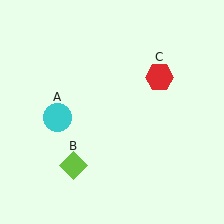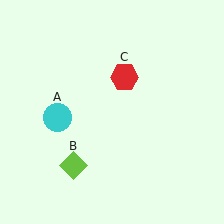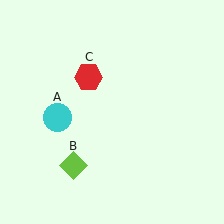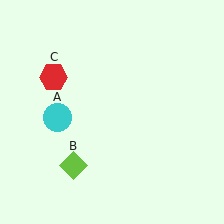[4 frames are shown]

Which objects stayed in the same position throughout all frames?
Cyan circle (object A) and lime diamond (object B) remained stationary.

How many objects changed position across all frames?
1 object changed position: red hexagon (object C).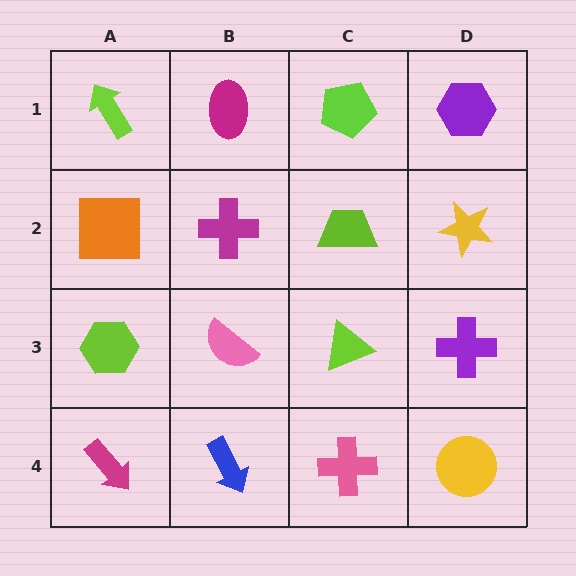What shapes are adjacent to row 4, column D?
A purple cross (row 3, column D), a pink cross (row 4, column C).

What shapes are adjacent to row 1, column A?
An orange square (row 2, column A), a magenta ellipse (row 1, column B).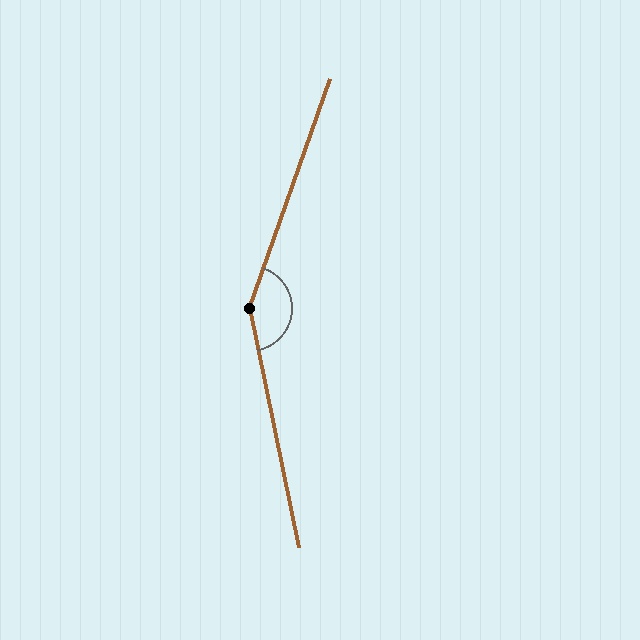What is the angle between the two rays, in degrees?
Approximately 149 degrees.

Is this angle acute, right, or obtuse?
It is obtuse.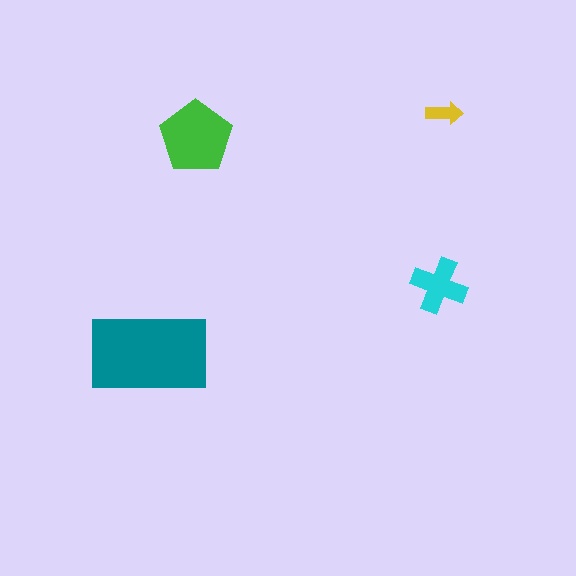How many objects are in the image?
There are 4 objects in the image.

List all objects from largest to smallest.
The teal rectangle, the green pentagon, the cyan cross, the yellow arrow.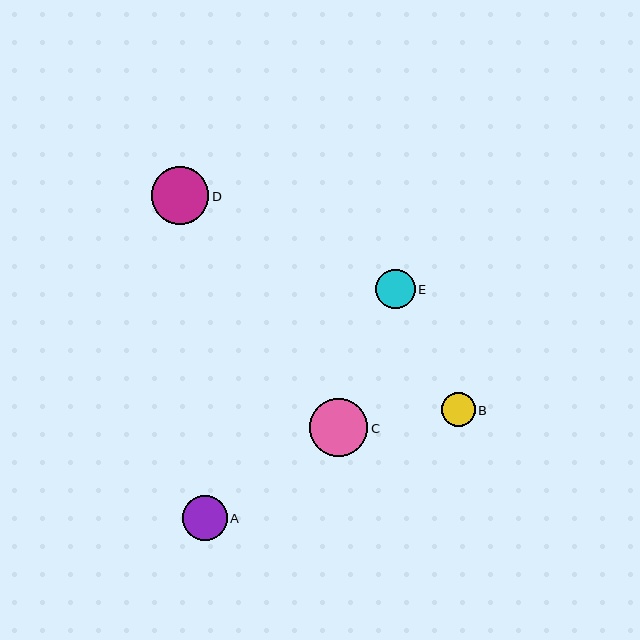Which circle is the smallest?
Circle B is the smallest with a size of approximately 34 pixels.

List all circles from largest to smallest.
From largest to smallest: C, D, A, E, B.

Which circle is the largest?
Circle C is the largest with a size of approximately 58 pixels.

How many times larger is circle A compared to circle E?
Circle A is approximately 1.1 times the size of circle E.